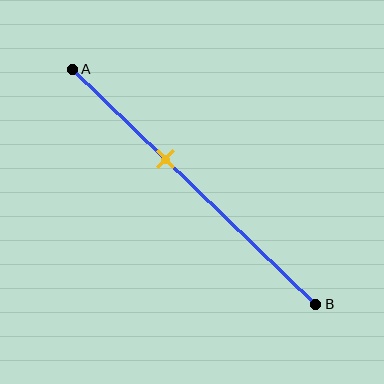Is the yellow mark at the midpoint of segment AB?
No, the mark is at about 40% from A, not at the 50% midpoint.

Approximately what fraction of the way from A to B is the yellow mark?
The yellow mark is approximately 40% of the way from A to B.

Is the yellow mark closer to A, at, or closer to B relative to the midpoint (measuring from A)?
The yellow mark is closer to point A than the midpoint of segment AB.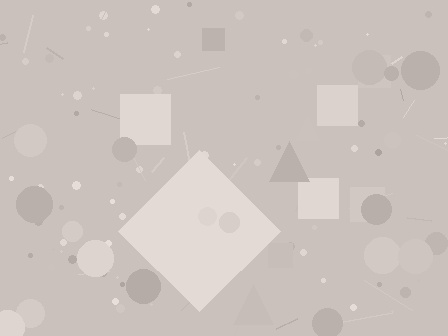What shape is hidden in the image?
A diamond is hidden in the image.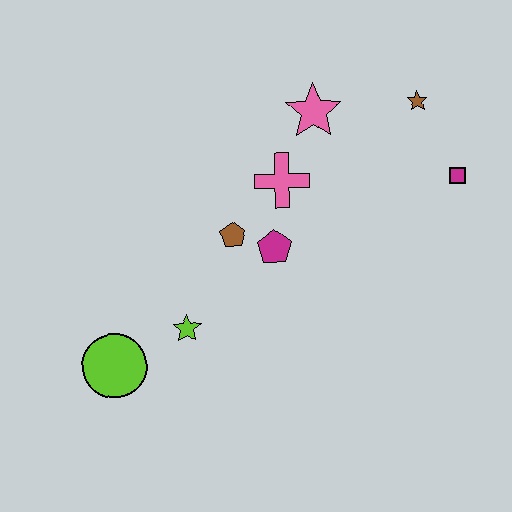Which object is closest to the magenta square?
The brown star is closest to the magenta square.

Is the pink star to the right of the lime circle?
Yes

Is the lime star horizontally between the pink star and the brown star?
No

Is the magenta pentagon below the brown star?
Yes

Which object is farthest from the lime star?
The brown star is farthest from the lime star.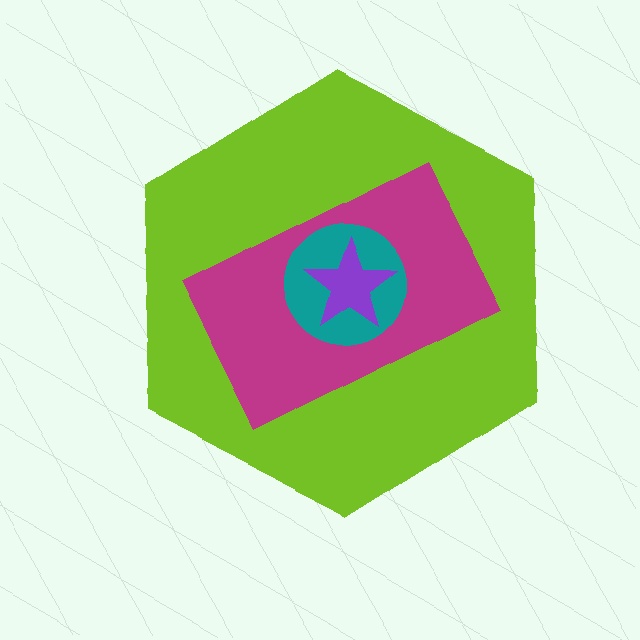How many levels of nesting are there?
4.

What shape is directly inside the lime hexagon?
The magenta rectangle.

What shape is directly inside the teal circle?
The purple star.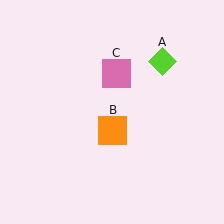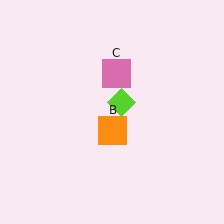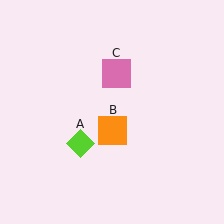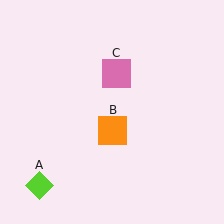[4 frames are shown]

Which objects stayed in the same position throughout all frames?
Orange square (object B) and pink square (object C) remained stationary.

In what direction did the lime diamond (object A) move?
The lime diamond (object A) moved down and to the left.